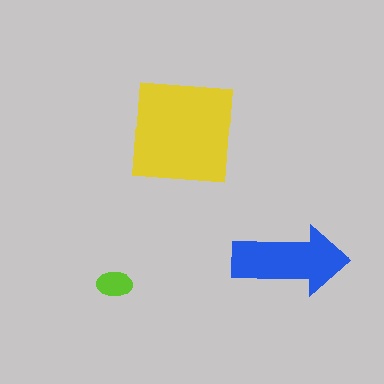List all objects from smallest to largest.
The lime ellipse, the blue arrow, the yellow square.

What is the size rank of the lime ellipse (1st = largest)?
3rd.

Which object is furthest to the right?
The blue arrow is rightmost.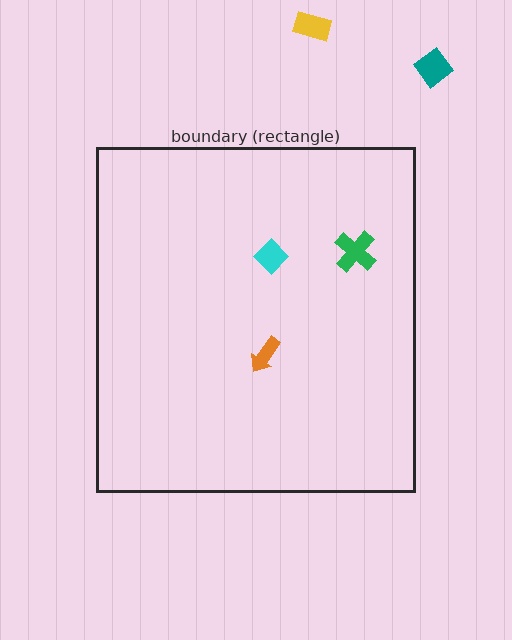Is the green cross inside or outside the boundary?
Inside.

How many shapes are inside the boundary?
3 inside, 2 outside.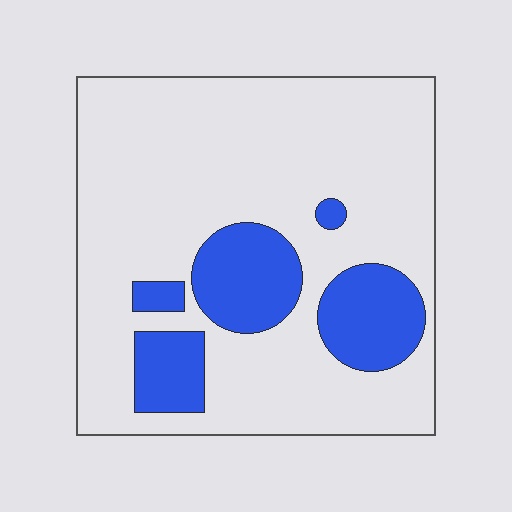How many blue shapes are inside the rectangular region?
5.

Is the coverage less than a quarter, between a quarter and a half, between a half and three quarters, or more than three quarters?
Less than a quarter.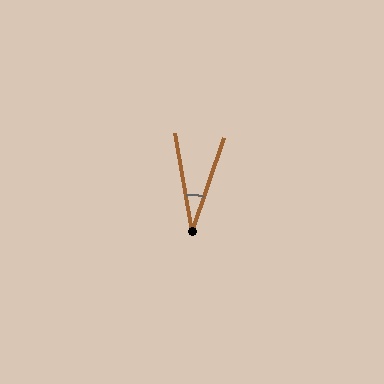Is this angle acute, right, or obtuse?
It is acute.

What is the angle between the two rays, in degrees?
Approximately 28 degrees.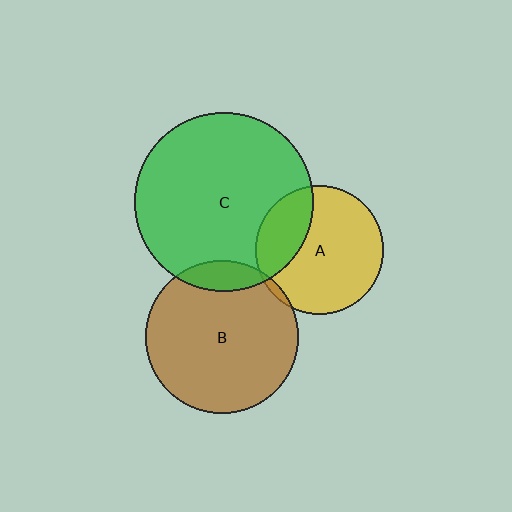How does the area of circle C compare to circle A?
Approximately 2.0 times.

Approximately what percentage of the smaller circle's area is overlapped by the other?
Approximately 25%.